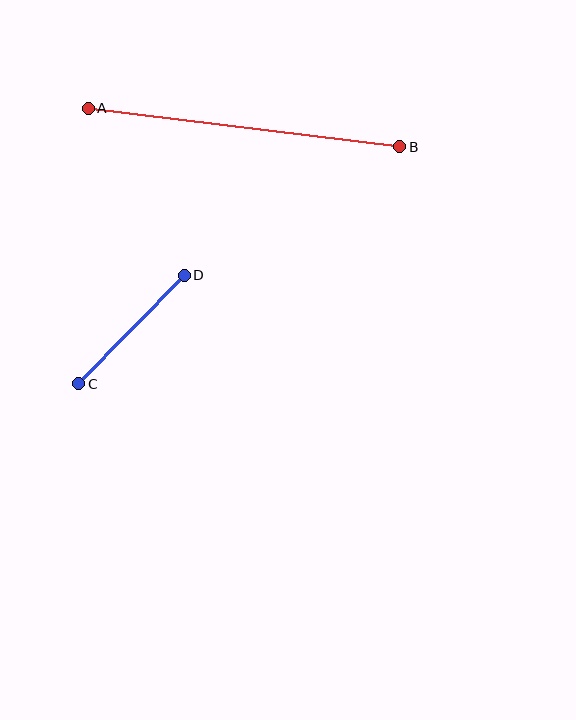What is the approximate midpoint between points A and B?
The midpoint is at approximately (244, 127) pixels.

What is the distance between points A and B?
The distance is approximately 314 pixels.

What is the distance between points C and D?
The distance is approximately 151 pixels.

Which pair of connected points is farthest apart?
Points A and B are farthest apart.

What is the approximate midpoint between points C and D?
The midpoint is at approximately (131, 329) pixels.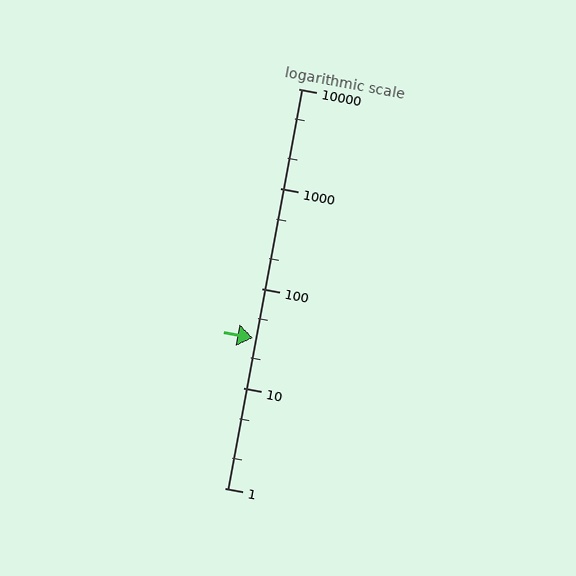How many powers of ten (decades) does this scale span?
The scale spans 4 decades, from 1 to 10000.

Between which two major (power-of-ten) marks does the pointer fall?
The pointer is between 10 and 100.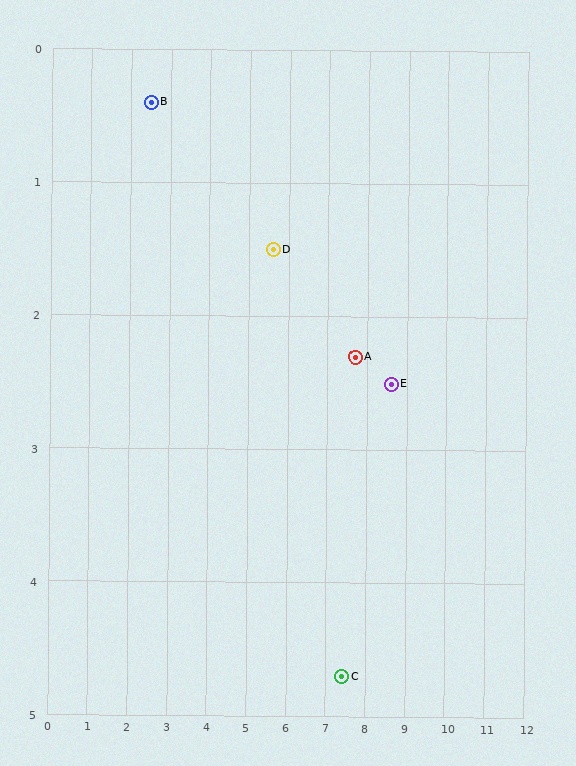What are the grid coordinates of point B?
Point B is at approximately (2.5, 0.4).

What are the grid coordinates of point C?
Point C is at approximately (7.4, 4.7).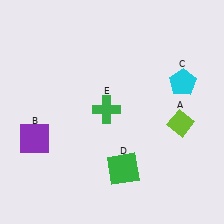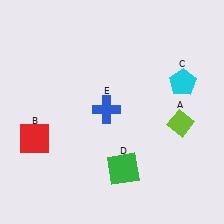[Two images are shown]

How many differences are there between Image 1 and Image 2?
There are 2 differences between the two images.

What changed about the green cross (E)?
In Image 1, E is green. In Image 2, it changed to blue.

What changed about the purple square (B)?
In Image 1, B is purple. In Image 2, it changed to red.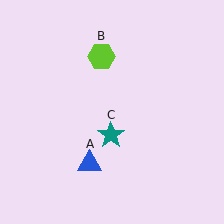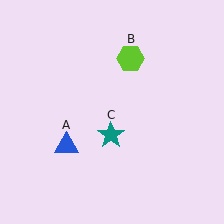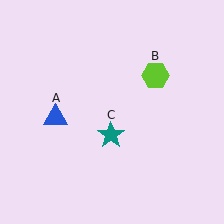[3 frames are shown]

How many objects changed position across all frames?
2 objects changed position: blue triangle (object A), lime hexagon (object B).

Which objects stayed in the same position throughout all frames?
Teal star (object C) remained stationary.